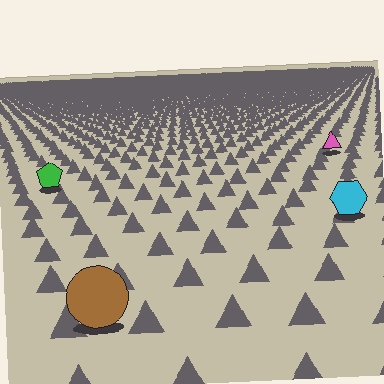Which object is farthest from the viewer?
The pink triangle is farthest from the viewer. It appears smaller and the ground texture around it is denser.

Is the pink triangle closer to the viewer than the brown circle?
No. The brown circle is closer — you can tell from the texture gradient: the ground texture is coarser near it.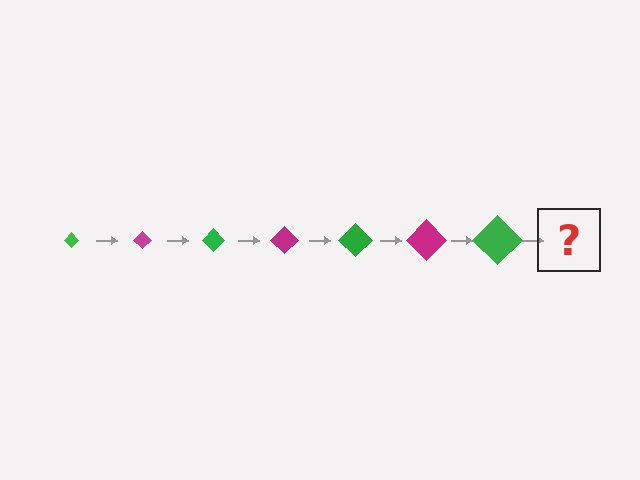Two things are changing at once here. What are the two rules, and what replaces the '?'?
The two rules are that the diamond grows larger each step and the color cycles through green and magenta. The '?' should be a magenta diamond, larger than the previous one.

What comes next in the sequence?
The next element should be a magenta diamond, larger than the previous one.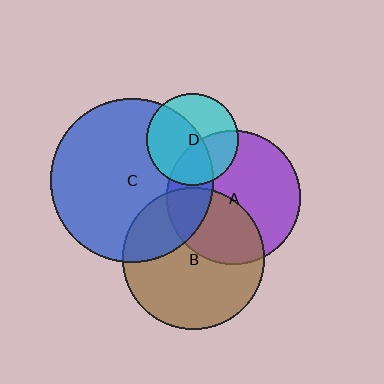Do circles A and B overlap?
Yes.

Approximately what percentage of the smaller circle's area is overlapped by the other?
Approximately 40%.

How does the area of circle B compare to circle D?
Approximately 2.4 times.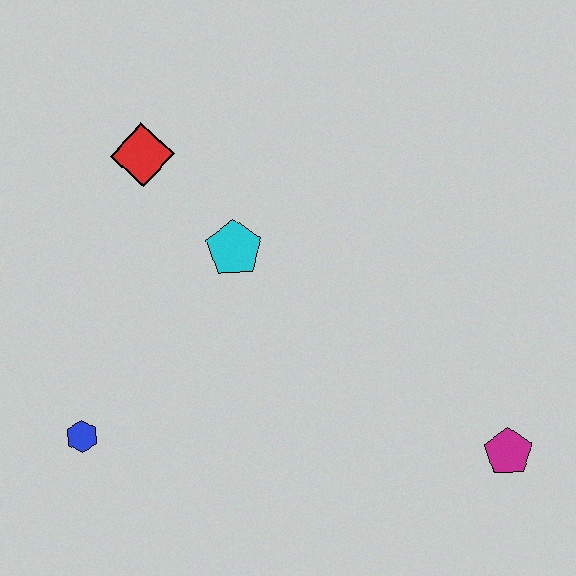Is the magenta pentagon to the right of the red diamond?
Yes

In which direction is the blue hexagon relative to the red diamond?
The blue hexagon is below the red diamond.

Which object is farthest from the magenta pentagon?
The red diamond is farthest from the magenta pentagon.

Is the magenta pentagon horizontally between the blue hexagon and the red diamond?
No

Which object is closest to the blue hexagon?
The cyan pentagon is closest to the blue hexagon.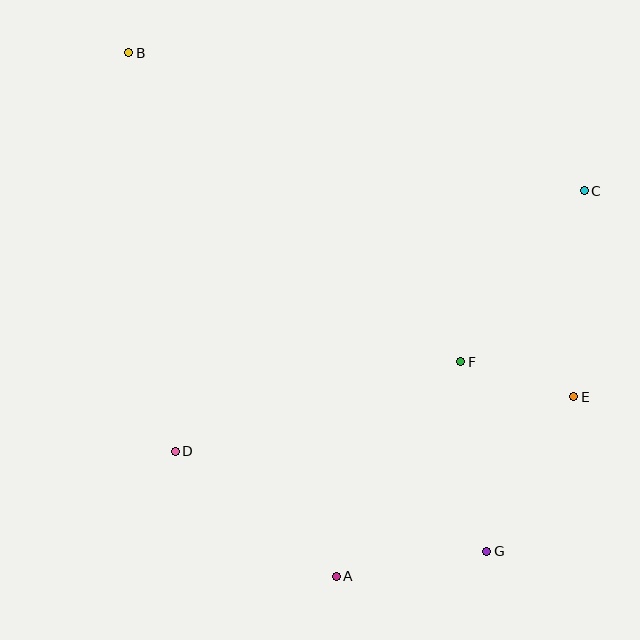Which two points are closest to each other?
Points E and F are closest to each other.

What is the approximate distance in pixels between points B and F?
The distance between B and F is approximately 454 pixels.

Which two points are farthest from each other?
Points B and G are farthest from each other.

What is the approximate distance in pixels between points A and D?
The distance between A and D is approximately 204 pixels.